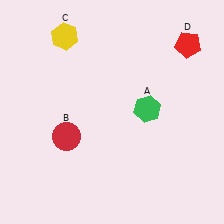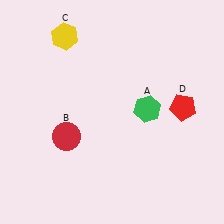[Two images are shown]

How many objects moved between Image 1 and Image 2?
1 object moved between the two images.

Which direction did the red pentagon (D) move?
The red pentagon (D) moved down.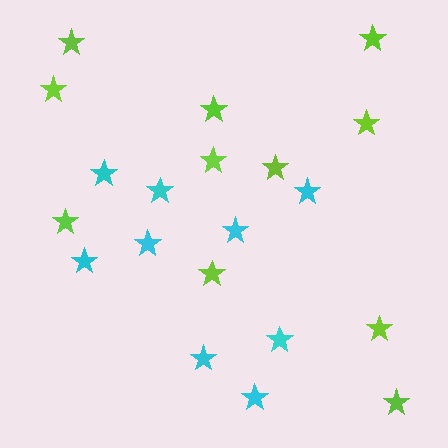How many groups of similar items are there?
There are 2 groups: one group of lime stars (11) and one group of cyan stars (9).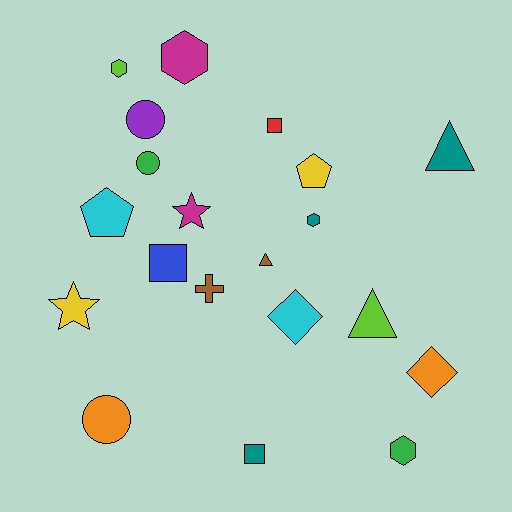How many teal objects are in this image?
There are 3 teal objects.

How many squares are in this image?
There are 3 squares.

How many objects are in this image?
There are 20 objects.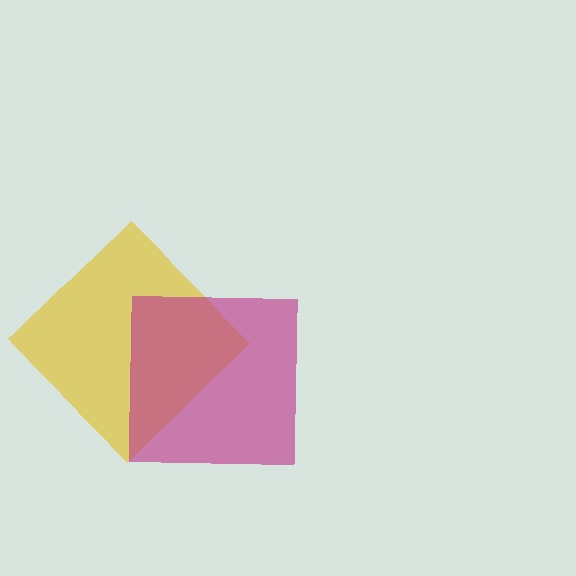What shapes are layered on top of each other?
The layered shapes are: a yellow diamond, a magenta square.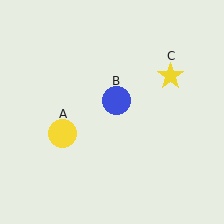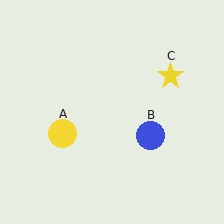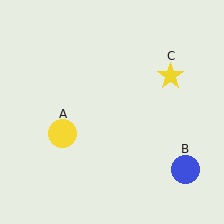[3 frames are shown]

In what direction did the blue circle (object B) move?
The blue circle (object B) moved down and to the right.